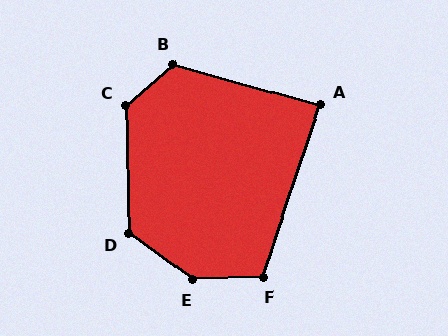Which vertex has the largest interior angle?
E, at approximately 142 degrees.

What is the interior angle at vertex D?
Approximately 126 degrees (obtuse).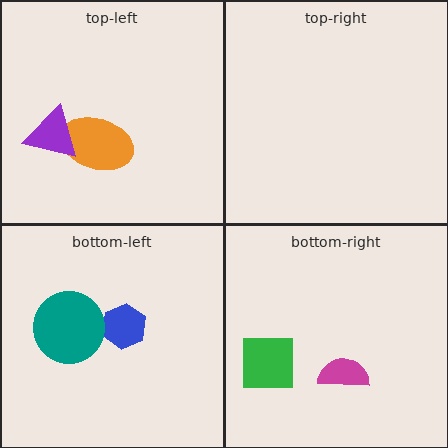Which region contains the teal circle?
The bottom-left region.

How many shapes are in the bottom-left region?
2.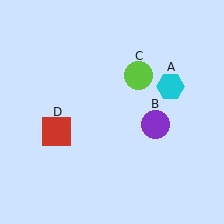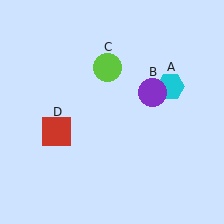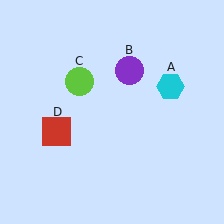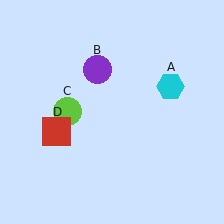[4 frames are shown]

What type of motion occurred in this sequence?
The purple circle (object B), lime circle (object C) rotated counterclockwise around the center of the scene.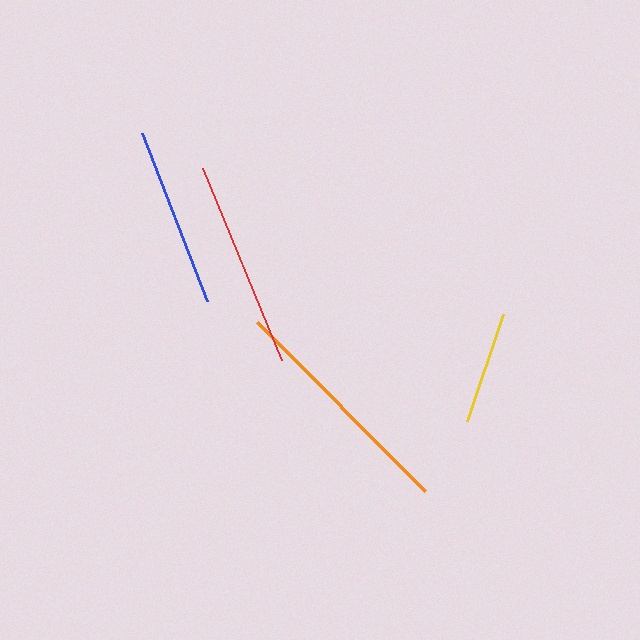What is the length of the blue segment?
The blue segment is approximately 180 pixels long.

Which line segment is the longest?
The orange line is the longest at approximately 239 pixels.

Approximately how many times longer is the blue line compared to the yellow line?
The blue line is approximately 1.6 times the length of the yellow line.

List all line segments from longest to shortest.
From longest to shortest: orange, red, blue, yellow.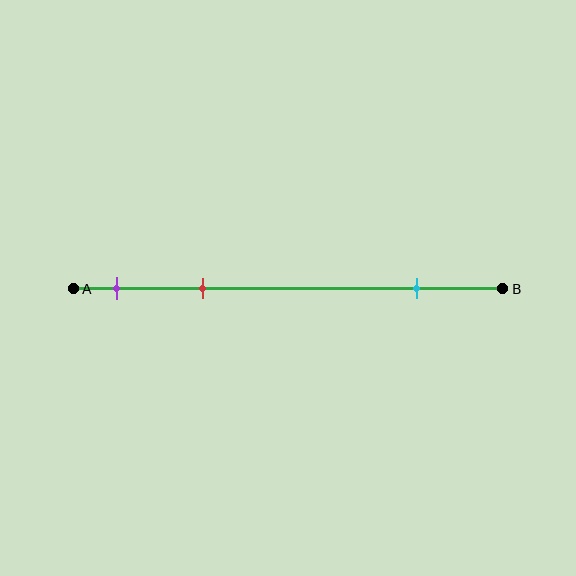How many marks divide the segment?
There are 3 marks dividing the segment.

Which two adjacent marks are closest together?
The purple and red marks are the closest adjacent pair.